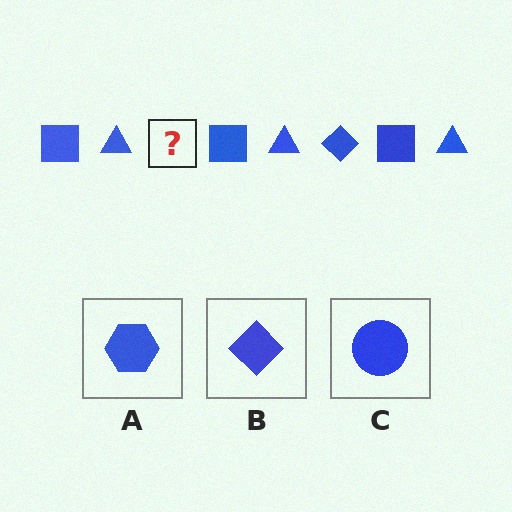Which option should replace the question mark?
Option B.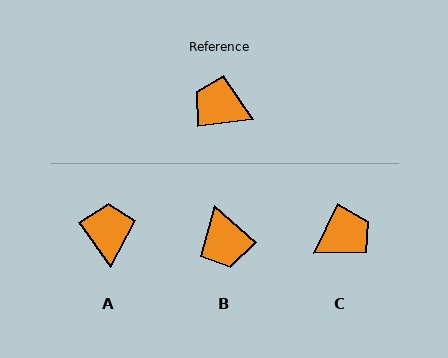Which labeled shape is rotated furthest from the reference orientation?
B, about 131 degrees away.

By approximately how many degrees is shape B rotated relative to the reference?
Approximately 131 degrees counter-clockwise.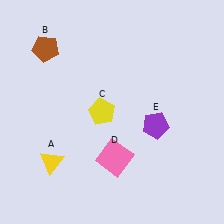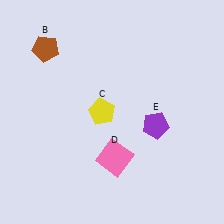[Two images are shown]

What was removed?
The yellow triangle (A) was removed in Image 2.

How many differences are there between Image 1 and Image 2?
There is 1 difference between the two images.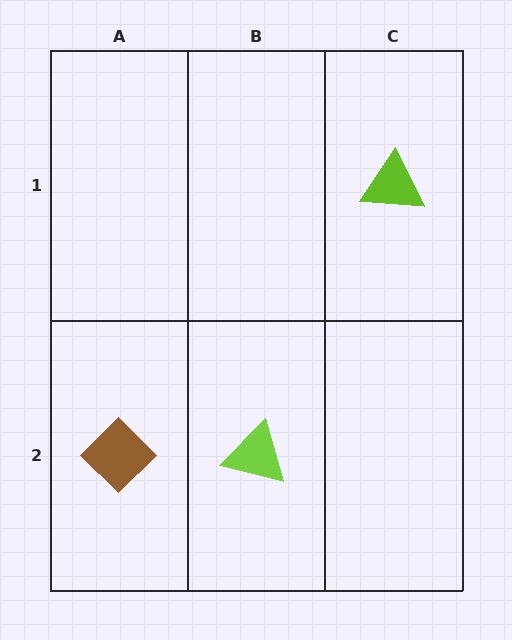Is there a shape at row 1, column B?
No, that cell is empty.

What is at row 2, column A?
A brown diamond.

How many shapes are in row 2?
2 shapes.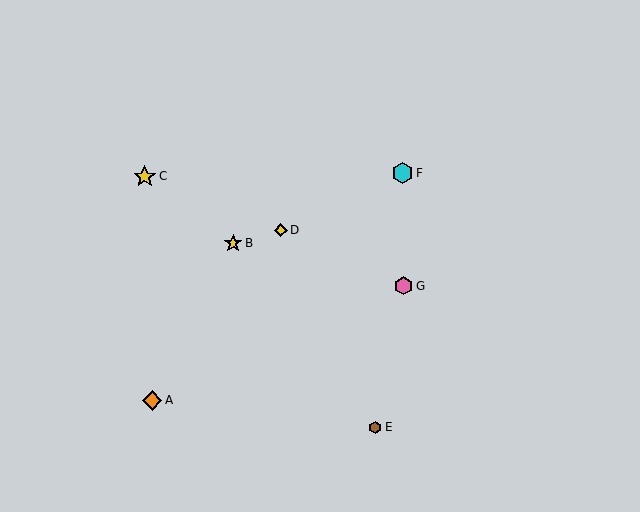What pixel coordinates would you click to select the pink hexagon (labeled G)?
Click at (404, 286) to select the pink hexagon G.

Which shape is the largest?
The yellow star (labeled C) is the largest.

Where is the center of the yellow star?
The center of the yellow star is at (145, 177).